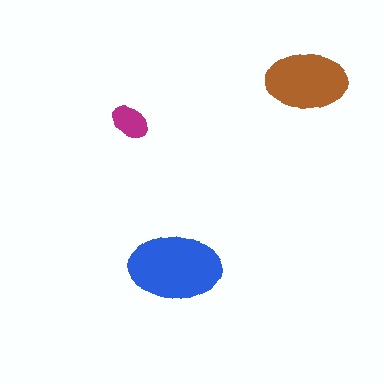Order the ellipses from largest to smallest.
the blue one, the brown one, the magenta one.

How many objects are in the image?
There are 3 objects in the image.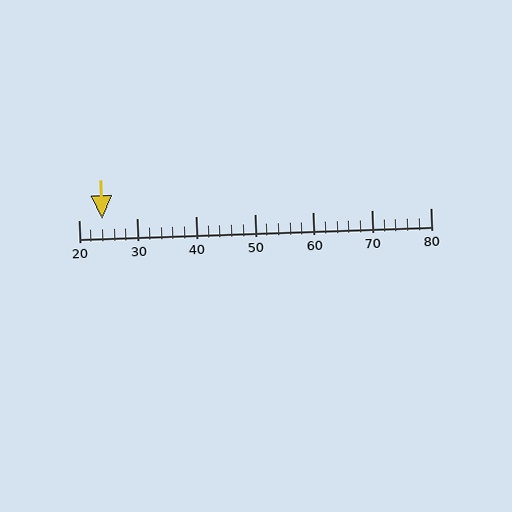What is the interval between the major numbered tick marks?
The major tick marks are spaced 10 units apart.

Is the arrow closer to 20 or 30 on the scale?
The arrow is closer to 20.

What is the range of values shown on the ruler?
The ruler shows values from 20 to 80.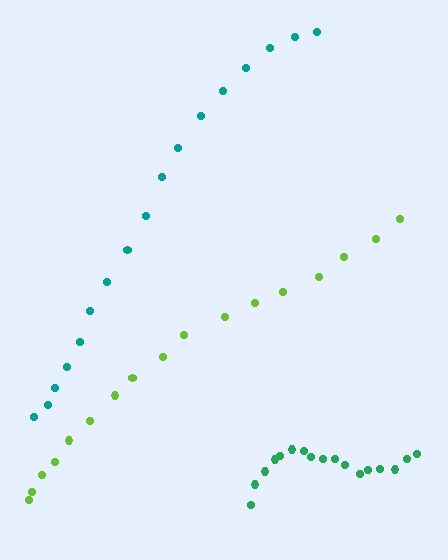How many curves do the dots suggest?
There are 3 distinct paths.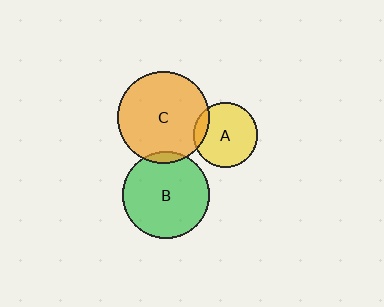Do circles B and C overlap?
Yes.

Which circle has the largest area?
Circle C (orange).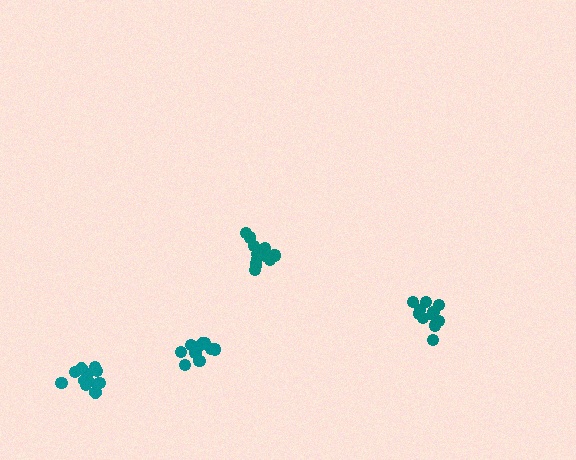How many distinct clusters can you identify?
There are 4 distinct clusters.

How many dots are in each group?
Group 1: 10 dots, Group 2: 13 dots, Group 3: 12 dots, Group 4: 13 dots (48 total).